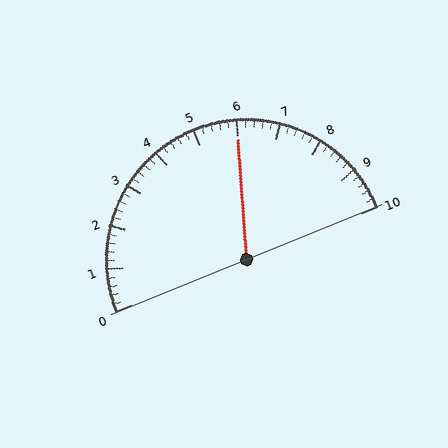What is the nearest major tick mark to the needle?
The nearest major tick mark is 6.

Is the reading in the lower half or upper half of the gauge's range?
The reading is in the upper half of the range (0 to 10).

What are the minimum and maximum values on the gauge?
The gauge ranges from 0 to 10.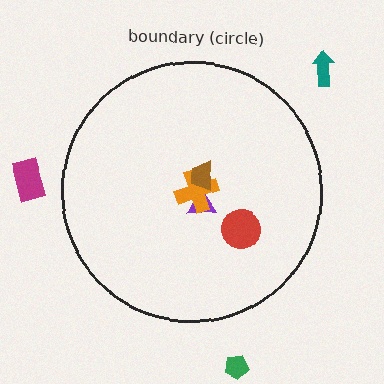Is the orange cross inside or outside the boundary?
Inside.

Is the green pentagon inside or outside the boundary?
Outside.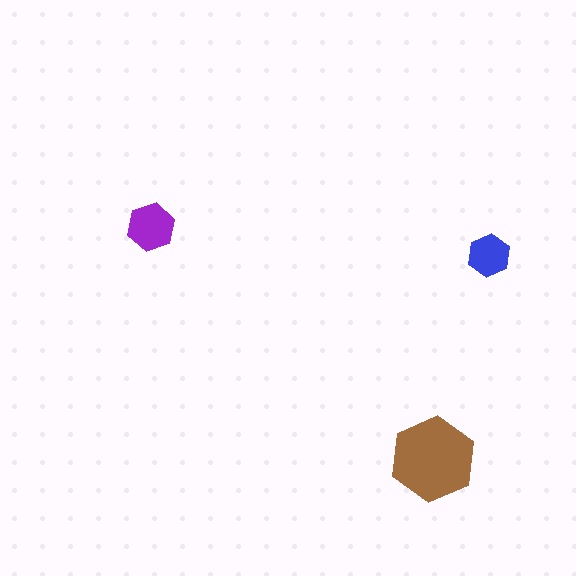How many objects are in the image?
There are 3 objects in the image.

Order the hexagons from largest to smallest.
the brown one, the purple one, the blue one.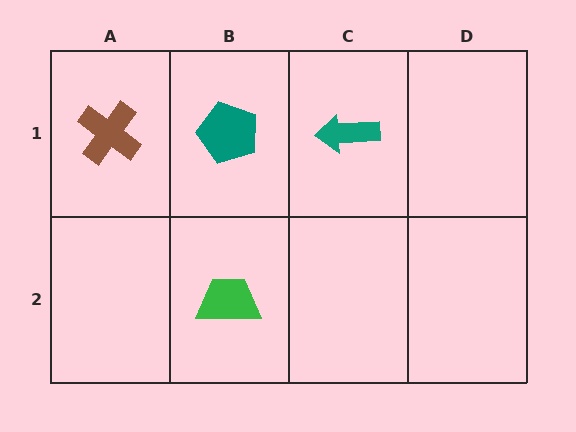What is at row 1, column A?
A brown cross.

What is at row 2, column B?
A green trapezoid.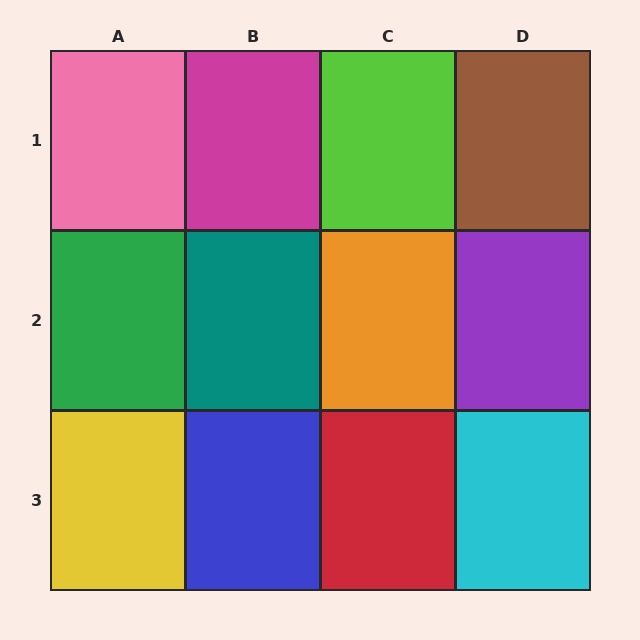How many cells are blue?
1 cell is blue.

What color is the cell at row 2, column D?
Purple.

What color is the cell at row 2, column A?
Green.